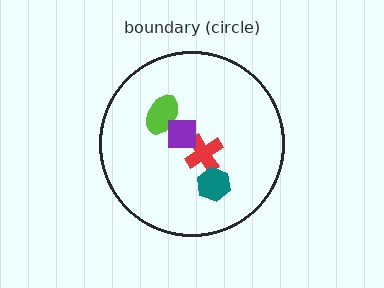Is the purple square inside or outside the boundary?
Inside.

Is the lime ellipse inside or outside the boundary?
Inside.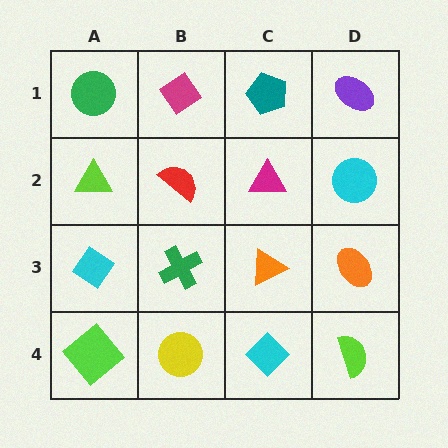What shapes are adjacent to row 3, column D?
A cyan circle (row 2, column D), a lime semicircle (row 4, column D), an orange triangle (row 3, column C).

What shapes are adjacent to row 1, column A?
A lime triangle (row 2, column A), a magenta diamond (row 1, column B).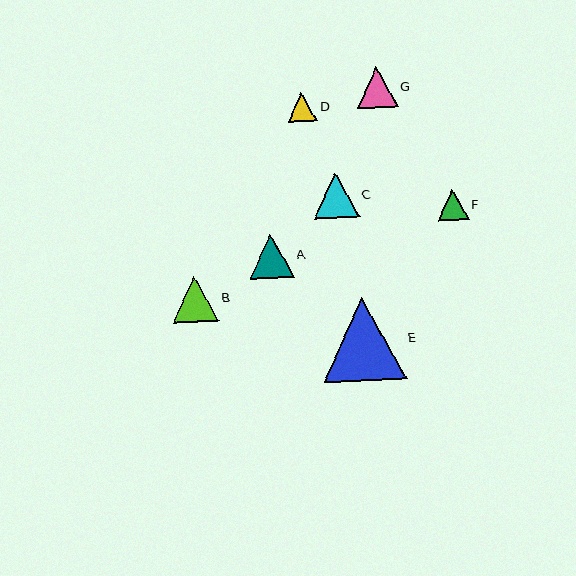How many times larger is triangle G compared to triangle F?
Triangle G is approximately 1.3 times the size of triangle F.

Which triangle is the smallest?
Triangle D is the smallest with a size of approximately 30 pixels.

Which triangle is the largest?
Triangle E is the largest with a size of approximately 83 pixels.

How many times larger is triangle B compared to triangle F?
Triangle B is approximately 1.5 times the size of triangle F.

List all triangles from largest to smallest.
From largest to smallest: E, B, C, A, G, F, D.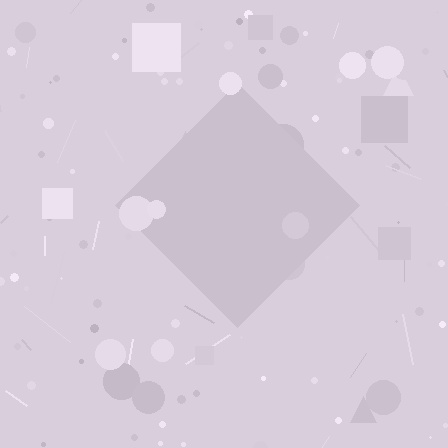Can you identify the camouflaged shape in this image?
The camouflaged shape is a diamond.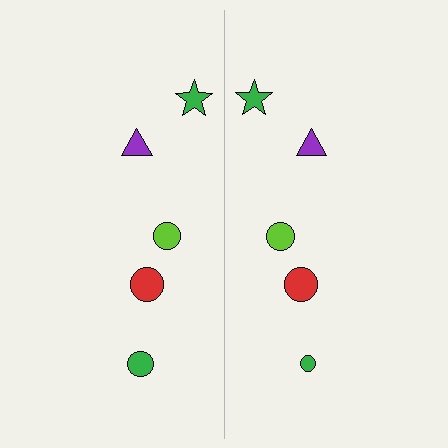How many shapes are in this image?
There are 10 shapes in this image.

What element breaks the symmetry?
The green circle on the right side has a different size than its mirror counterpart.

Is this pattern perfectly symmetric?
No, the pattern is not perfectly symmetric. The green circle on the right side has a different size than its mirror counterpart.